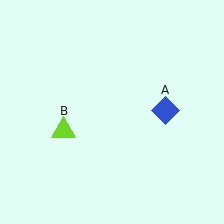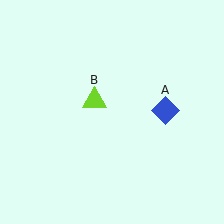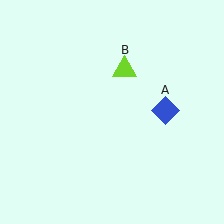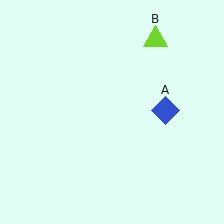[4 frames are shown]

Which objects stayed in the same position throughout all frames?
Blue diamond (object A) remained stationary.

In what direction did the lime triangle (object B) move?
The lime triangle (object B) moved up and to the right.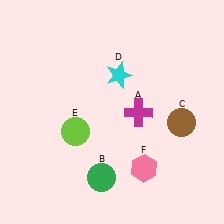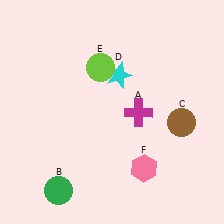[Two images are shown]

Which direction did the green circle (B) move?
The green circle (B) moved left.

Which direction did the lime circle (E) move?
The lime circle (E) moved up.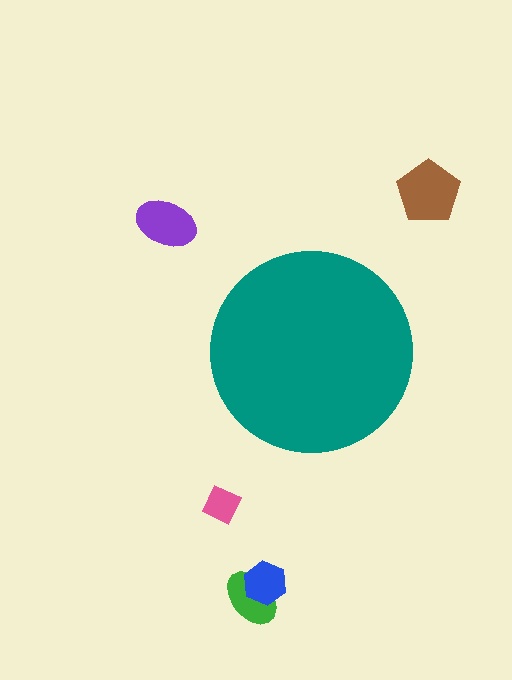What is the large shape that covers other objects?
A teal circle.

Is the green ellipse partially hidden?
No, the green ellipse is fully visible.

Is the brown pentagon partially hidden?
No, the brown pentagon is fully visible.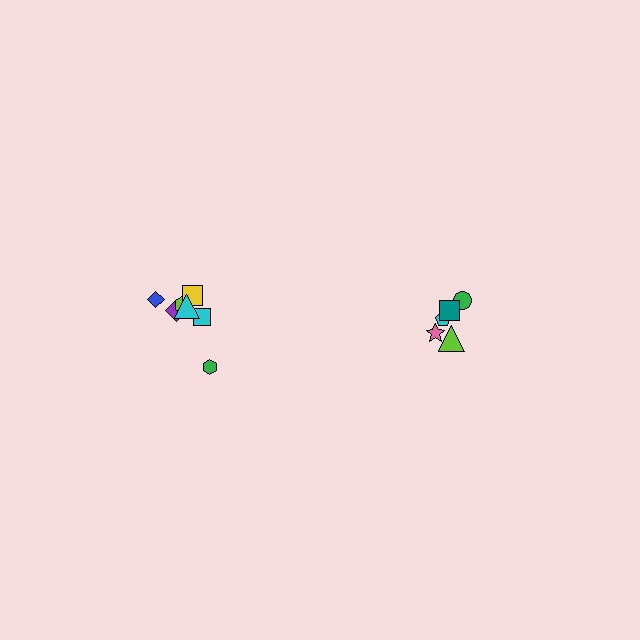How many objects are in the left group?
There are 7 objects.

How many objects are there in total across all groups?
There are 12 objects.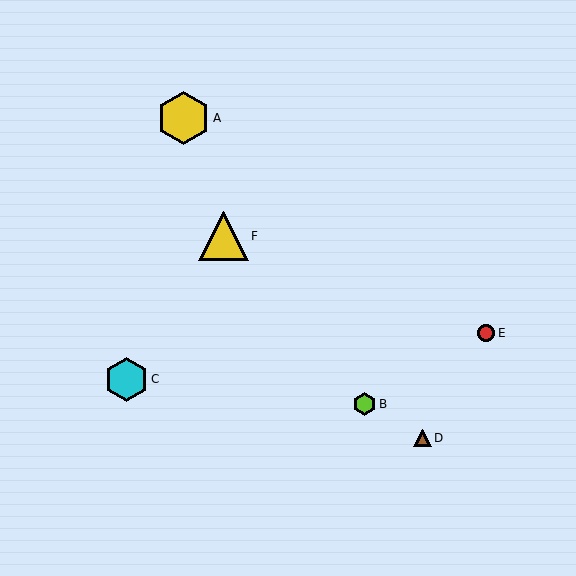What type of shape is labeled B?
Shape B is a lime hexagon.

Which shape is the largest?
The yellow hexagon (labeled A) is the largest.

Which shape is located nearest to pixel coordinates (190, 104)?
The yellow hexagon (labeled A) at (184, 118) is nearest to that location.